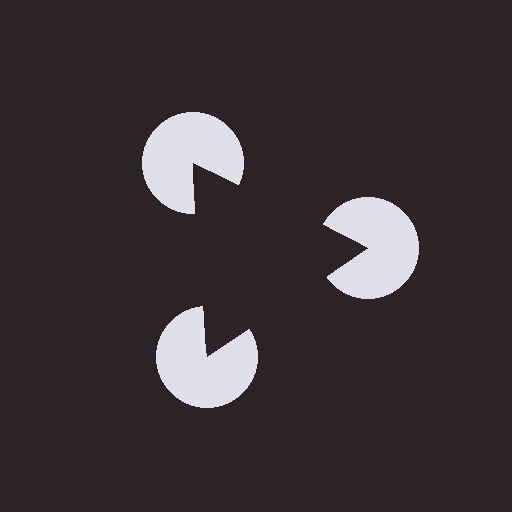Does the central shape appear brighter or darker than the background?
It typically appears slightly darker than the background, even though no actual brightness change is drawn.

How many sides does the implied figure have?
3 sides.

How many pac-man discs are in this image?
There are 3 — one at each vertex of the illusory triangle.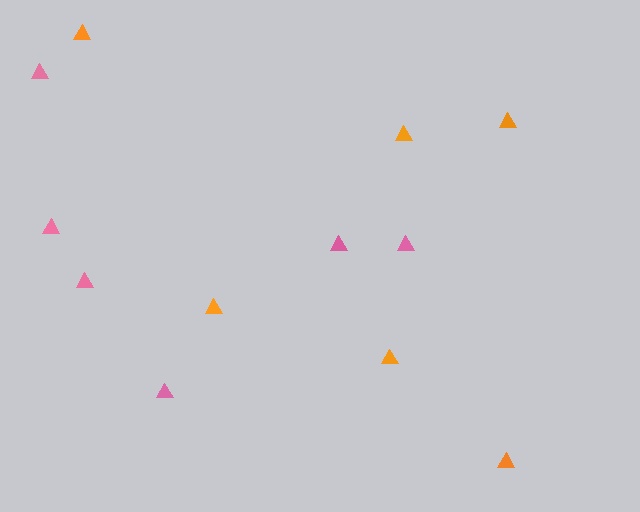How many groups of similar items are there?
There are 2 groups: one group of pink triangles (6) and one group of orange triangles (6).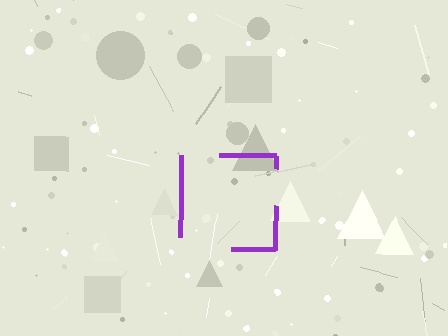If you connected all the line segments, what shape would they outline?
They would outline a square.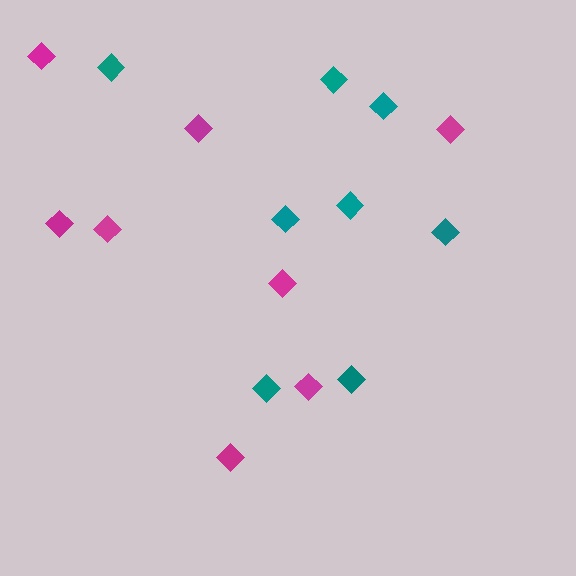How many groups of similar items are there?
There are 2 groups: one group of magenta diamonds (8) and one group of teal diamonds (8).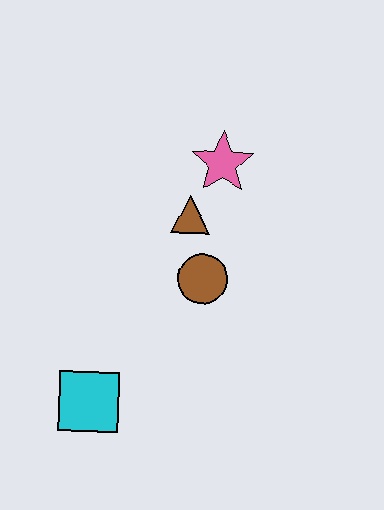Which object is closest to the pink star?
The brown triangle is closest to the pink star.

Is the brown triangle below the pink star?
Yes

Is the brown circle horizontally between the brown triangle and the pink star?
Yes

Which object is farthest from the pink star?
The cyan square is farthest from the pink star.